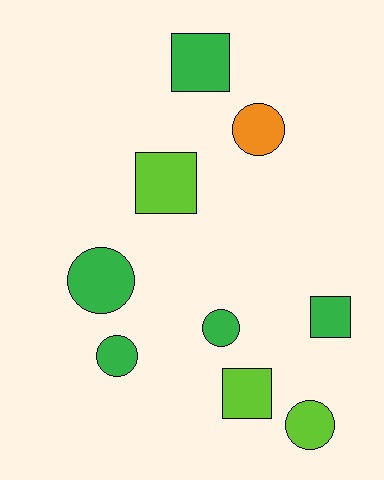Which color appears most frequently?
Green, with 5 objects.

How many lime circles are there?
There is 1 lime circle.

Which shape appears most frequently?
Circle, with 5 objects.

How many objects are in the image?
There are 9 objects.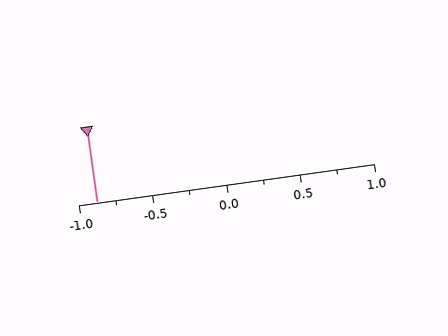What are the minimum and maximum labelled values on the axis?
The axis runs from -1.0 to 1.0.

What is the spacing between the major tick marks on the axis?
The major ticks are spaced 0.5 apart.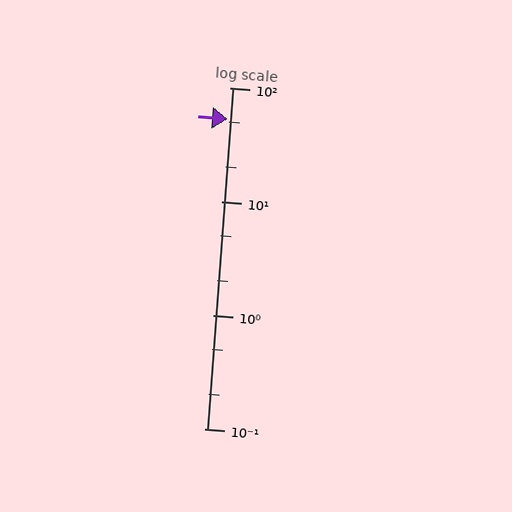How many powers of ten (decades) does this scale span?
The scale spans 3 decades, from 0.1 to 100.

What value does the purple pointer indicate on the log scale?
The pointer indicates approximately 53.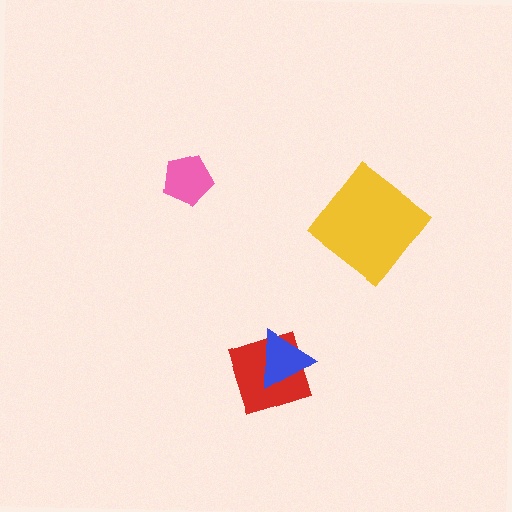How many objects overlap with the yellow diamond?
0 objects overlap with the yellow diamond.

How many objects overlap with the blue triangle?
1 object overlaps with the blue triangle.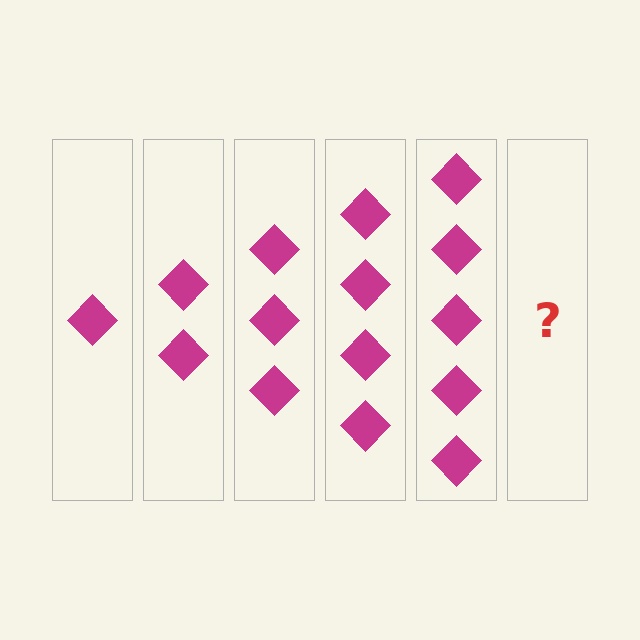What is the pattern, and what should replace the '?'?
The pattern is that each step adds one more diamond. The '?' should be 6 diamonds.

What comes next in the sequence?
The next element should be 6 diamonds.